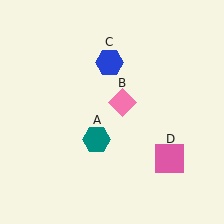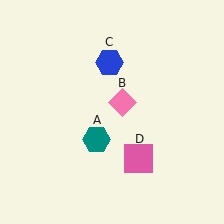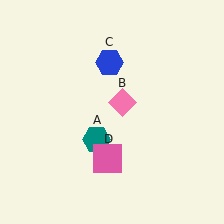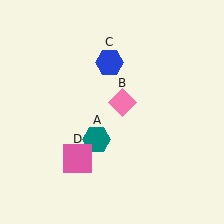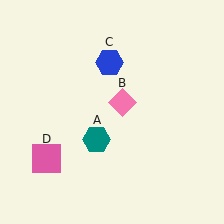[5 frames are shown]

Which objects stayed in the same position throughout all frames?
Teal hexagon (object A) and pink diamond (object B) and blue hexagon (object C) remained stationary.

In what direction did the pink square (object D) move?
The pink square (object D) moved left.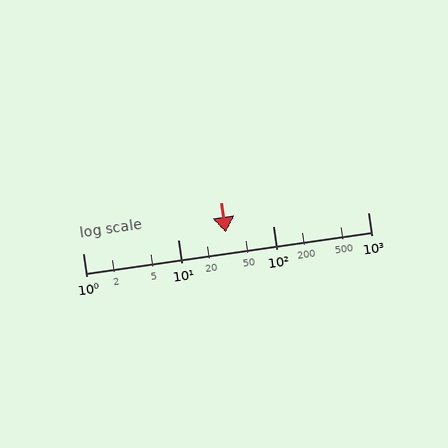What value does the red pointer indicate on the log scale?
The pointer indicates approximately 32.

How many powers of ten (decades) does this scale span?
The scale spans 3 decades, from 1 to 1000.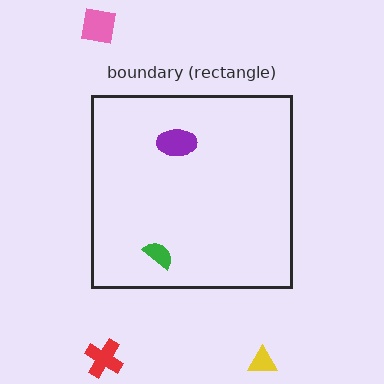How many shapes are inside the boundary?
2 inside, 3 outside.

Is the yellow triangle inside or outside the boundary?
Outside.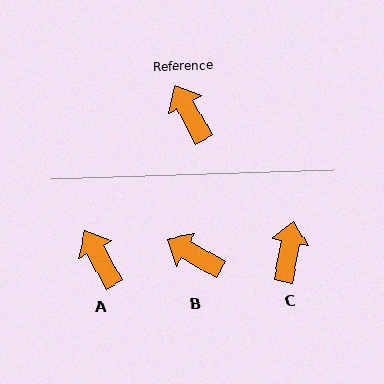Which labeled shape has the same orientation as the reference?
A.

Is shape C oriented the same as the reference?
No, it is off by about 38 degrees.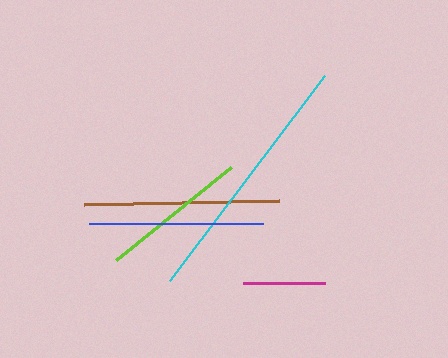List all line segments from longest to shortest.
From longest to shortest: cyan, brown, blue, lime, magenta.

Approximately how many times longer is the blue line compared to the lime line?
The blue line is approximately 1.2 times the length of the lime line.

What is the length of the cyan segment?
The cyan segment is approximately 257 pixels long.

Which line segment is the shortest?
The magenta line is the shortest at approximately 81 pixels.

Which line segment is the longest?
The cyan line is the longest at approximately 257 pixels.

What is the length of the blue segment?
The blue segment is approximately 174 pixels long.